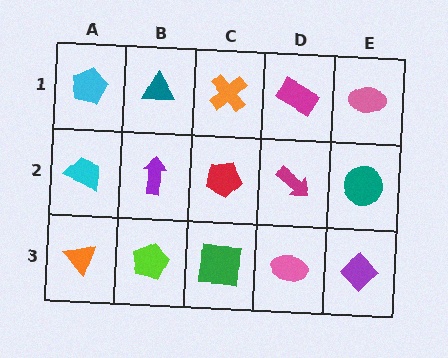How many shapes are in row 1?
5 shapes.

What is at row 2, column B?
A purple arrow.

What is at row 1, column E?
A pink ellipse.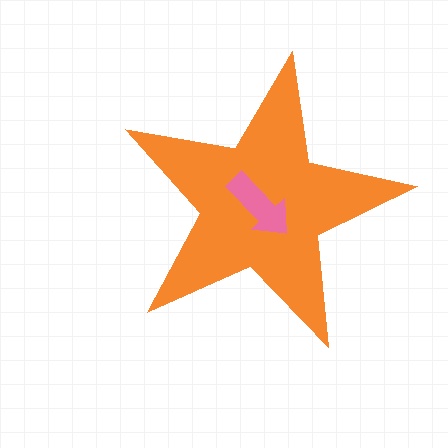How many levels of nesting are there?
2.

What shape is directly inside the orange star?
The pink arrow.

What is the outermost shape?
The orange star.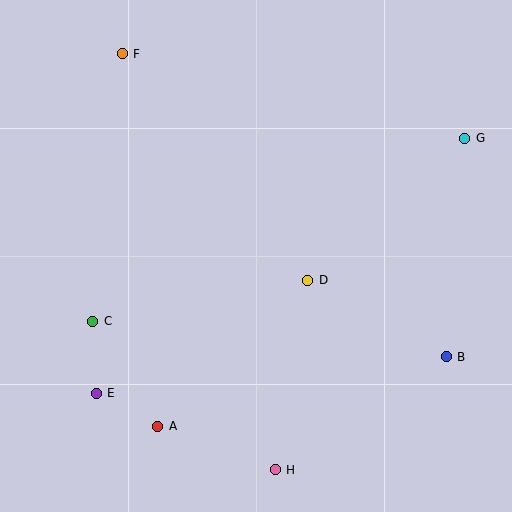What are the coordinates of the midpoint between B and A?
The midpoint between B and A is at (302, 391).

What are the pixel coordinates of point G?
Point G is at (465, 138).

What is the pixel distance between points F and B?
The distance between F and B is 444 pixels.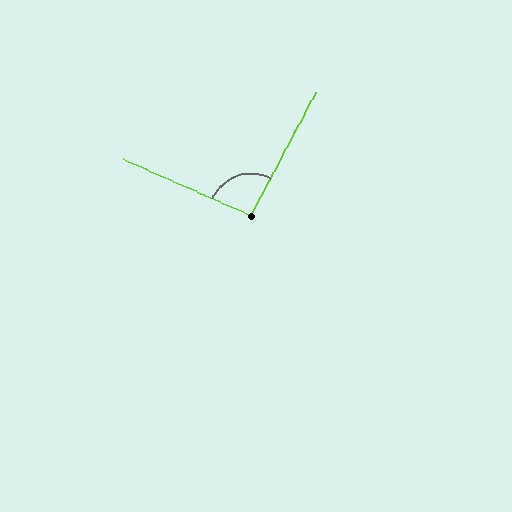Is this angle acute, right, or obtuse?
It is approximately a right angle.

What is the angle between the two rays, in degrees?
Approximately 94 degrees.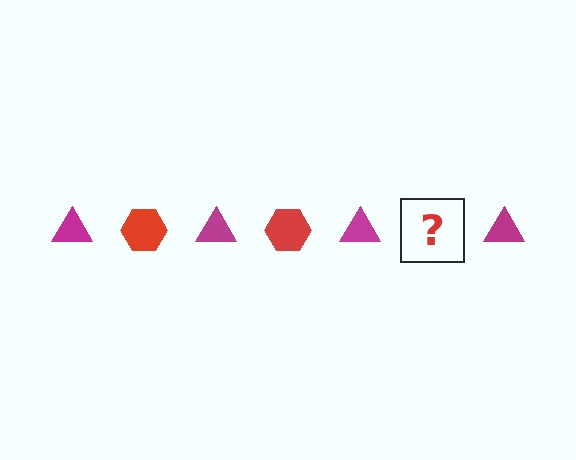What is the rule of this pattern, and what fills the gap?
The rule is that the pattern alternates between magenta triangle and red hexagon. The gap should be filled with a red hexagon.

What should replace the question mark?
The question mark should be replaced with a red hexagon.